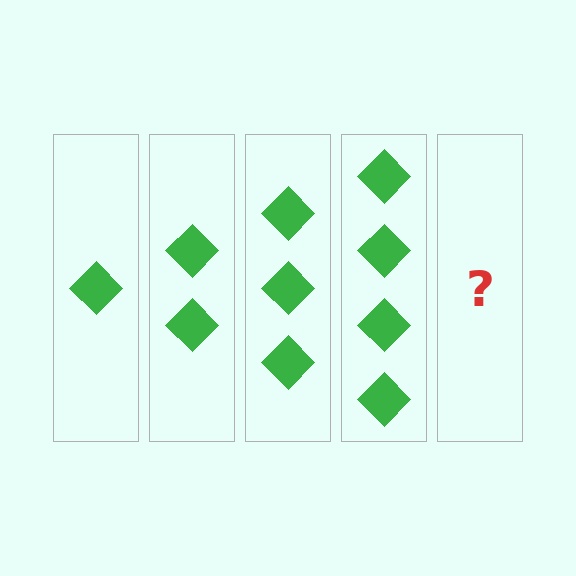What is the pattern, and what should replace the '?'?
The pattern is that each step adds one more diamond. The '?' should be 5 diamonds.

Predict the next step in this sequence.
The next step is 5 diamonds.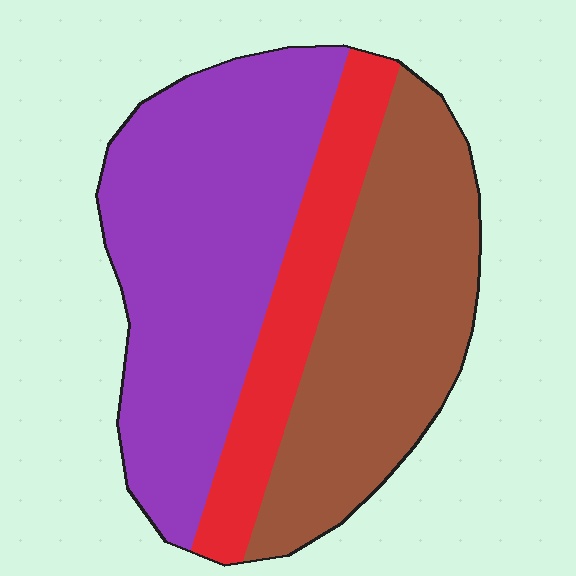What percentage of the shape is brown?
Brown takes up between a quarter and a half of the shape.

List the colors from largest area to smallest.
From largest to smallest: purple, brown, red.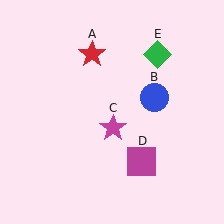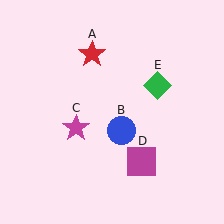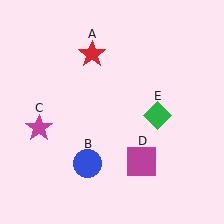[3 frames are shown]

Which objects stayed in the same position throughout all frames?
Red star (object A) and magenta square (object D) remained stationary.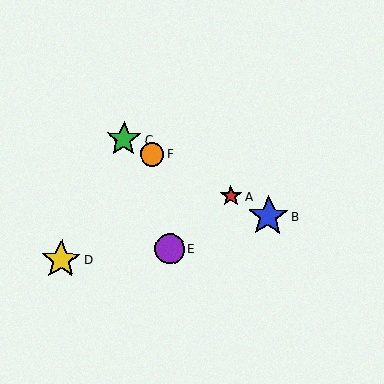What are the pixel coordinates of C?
Object C is at (124, 139).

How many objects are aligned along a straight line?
4 objects (A, B, C, F) are aligned along a straight line.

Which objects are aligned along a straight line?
Objects A, B, C, F are aligned along a straight line.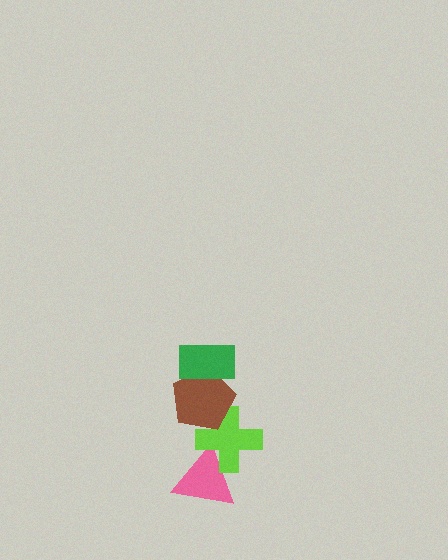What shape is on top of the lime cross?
The brown pentagon is on top of the lime cross.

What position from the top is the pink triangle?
The pink triangle is 4th from the top.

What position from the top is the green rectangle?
The green rectangle is 1st from the top.